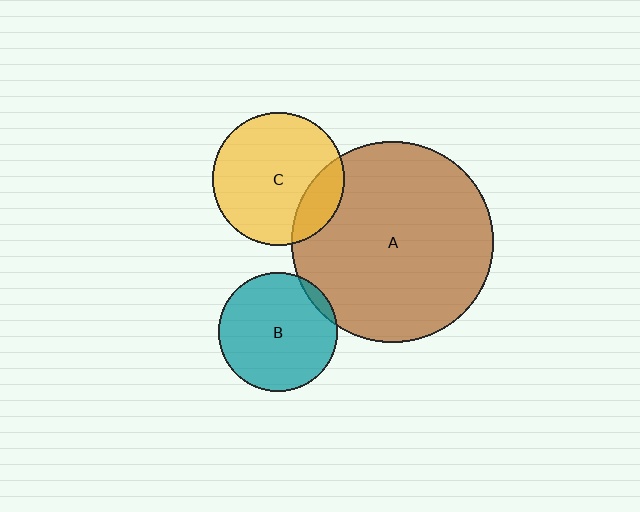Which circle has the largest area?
Circle A (brown).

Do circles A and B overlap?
Yes.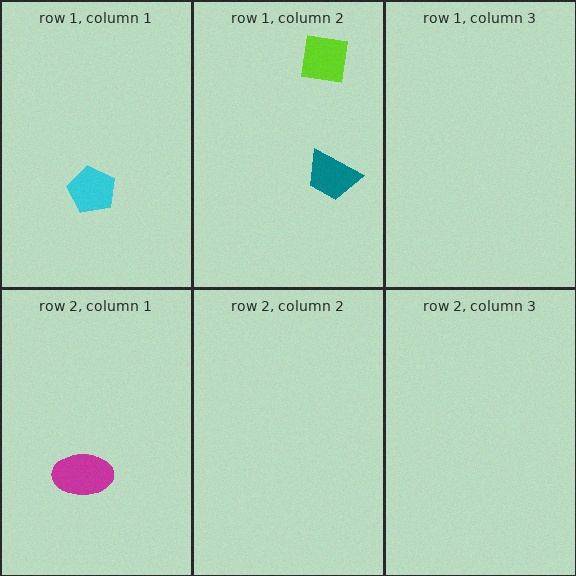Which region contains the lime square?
The row 1, column 2 region.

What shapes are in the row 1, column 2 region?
The teal trapezoid, the lime square.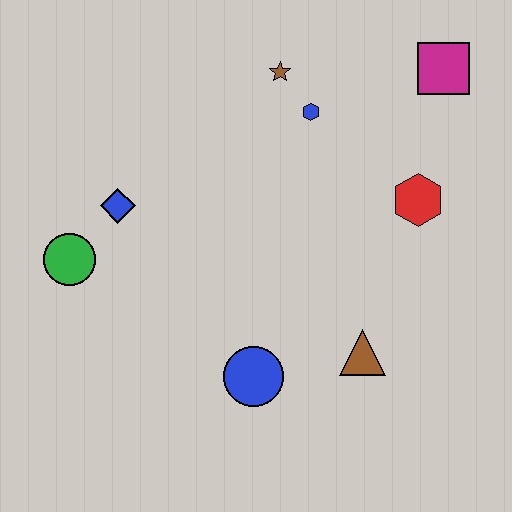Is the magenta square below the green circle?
No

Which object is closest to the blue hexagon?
The brown star is closest to the blue hexagon.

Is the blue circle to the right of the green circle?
Yes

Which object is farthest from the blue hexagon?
The green circle is farthest from the blue hexagon.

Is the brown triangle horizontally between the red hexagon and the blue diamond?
Yes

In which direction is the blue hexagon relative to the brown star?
The blue hexagon is below the brown star.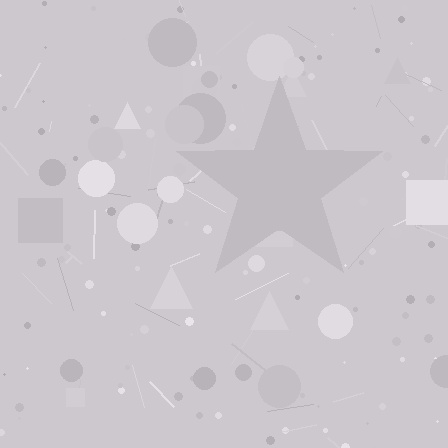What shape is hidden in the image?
A star is hidden in the image.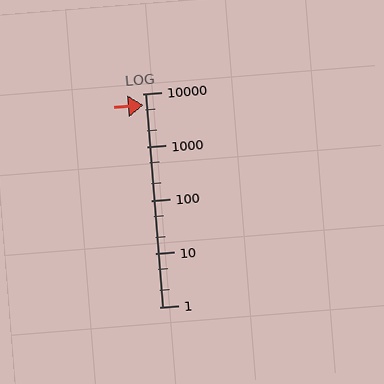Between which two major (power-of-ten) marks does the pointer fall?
The pointer is between 1000 and 10000.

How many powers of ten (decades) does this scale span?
The scale spans 4 decades, from 1 to 10000.